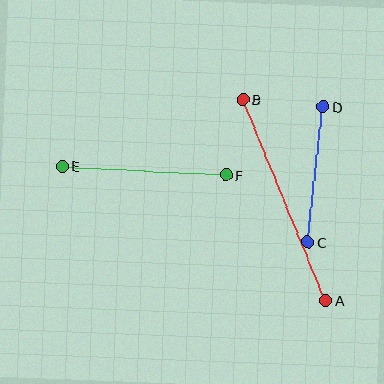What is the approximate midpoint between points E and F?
The midpoint is at approximately (144, 171) pixels.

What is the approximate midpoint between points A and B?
The midpoint is at approximately (284, 200) pixels.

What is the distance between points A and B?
The distance is approximately 217 pixels.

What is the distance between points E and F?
The distance is approximately 164 pixels.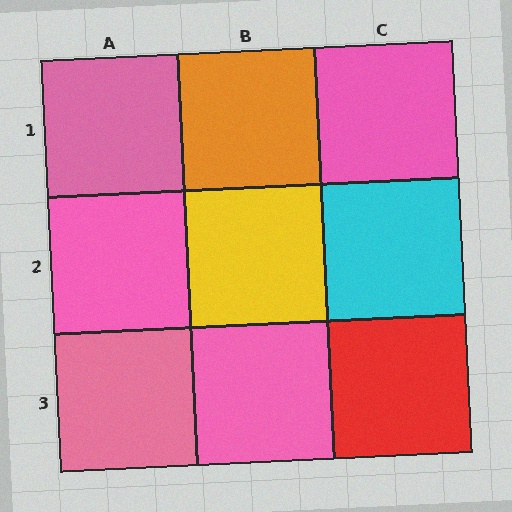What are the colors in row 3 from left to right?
Pink, pink, red.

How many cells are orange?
1 cell is orange.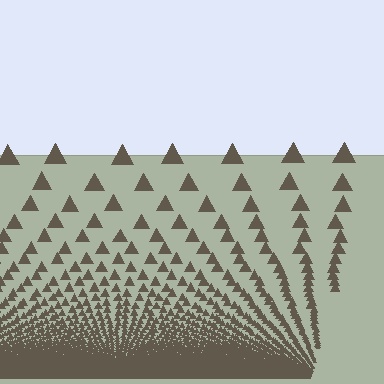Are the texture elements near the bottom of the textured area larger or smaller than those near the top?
Smaller. The gradient is inverted — elements near the bottom are smaller and denser.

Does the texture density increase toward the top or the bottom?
Density increases toward the bottom.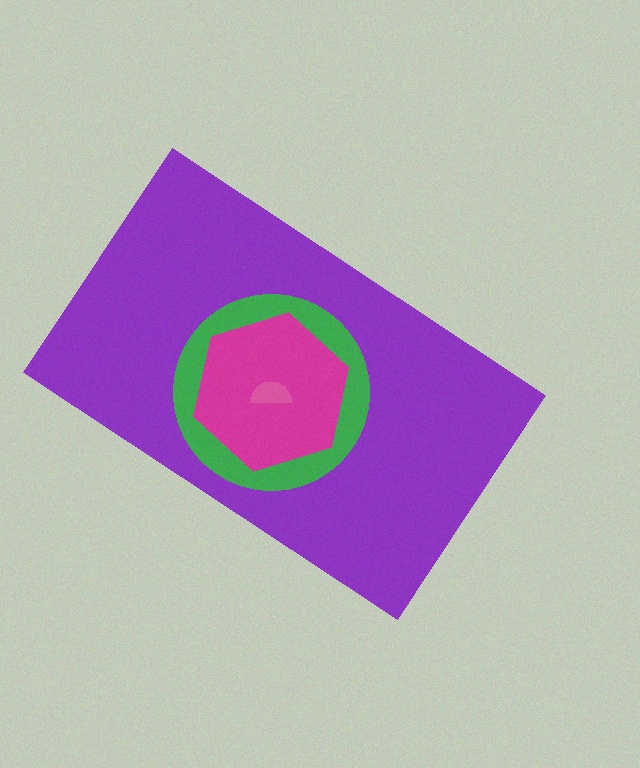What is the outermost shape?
The purple rectangle.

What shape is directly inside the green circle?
The magenta hexagon.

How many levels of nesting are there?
4.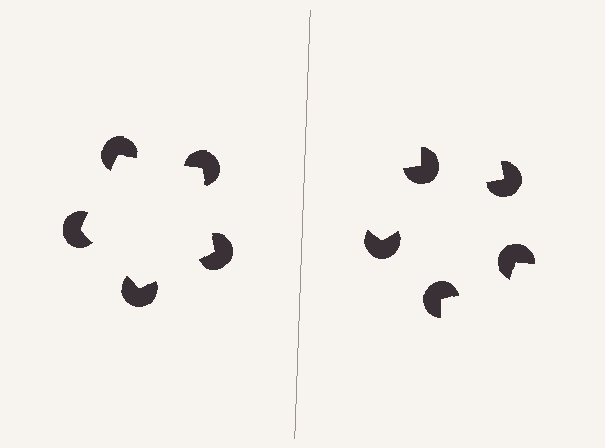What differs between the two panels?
The pac-man discs are positioned identically on both sides; only the wedge orientations differ. On the left they align to a pentagon; on the right they are misaligned.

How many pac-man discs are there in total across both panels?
10 — 5 on each side.